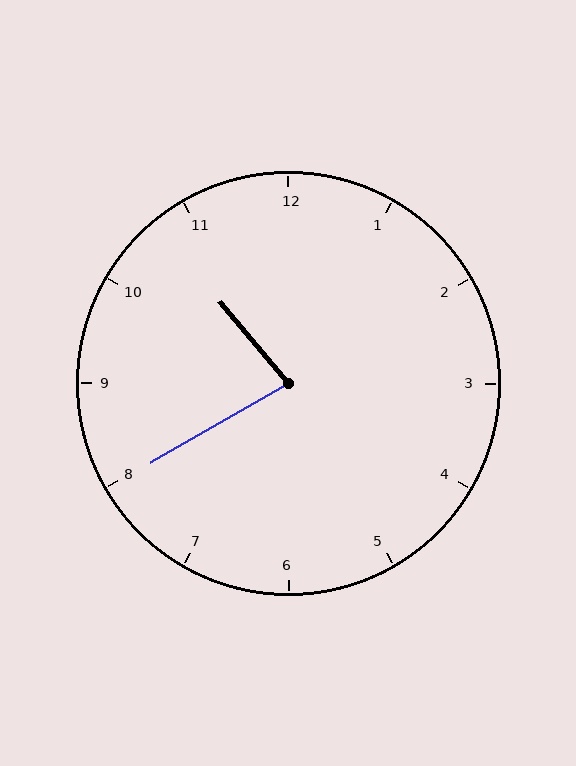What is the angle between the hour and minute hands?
Approximately 80 degrees.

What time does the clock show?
10:40.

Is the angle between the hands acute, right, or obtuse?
It is acute.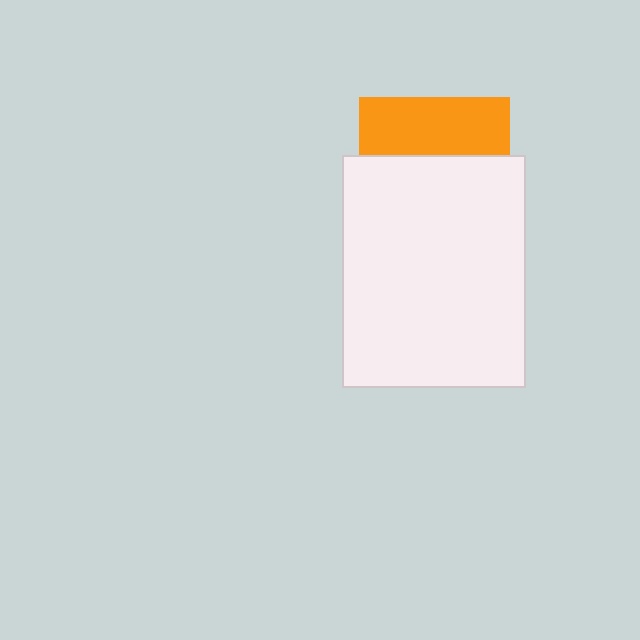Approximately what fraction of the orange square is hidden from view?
Roughly 62% of the orange square is hidden behind the white rectangle.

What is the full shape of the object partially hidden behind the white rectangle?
The partially hidden object is an orange square.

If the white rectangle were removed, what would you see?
You would see the complete orange square.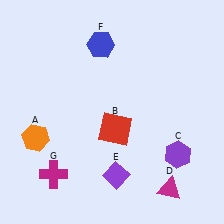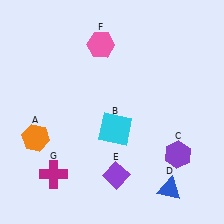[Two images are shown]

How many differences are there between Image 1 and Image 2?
There are 3 differences between the two images.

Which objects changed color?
B changed from red to cyan. D changed from magenta to blue. F changed from blue to pink.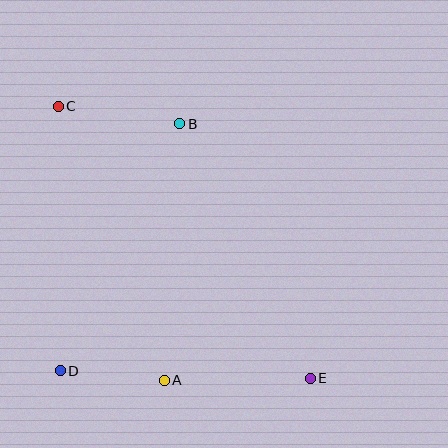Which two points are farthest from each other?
Points C and E are farthest from each other.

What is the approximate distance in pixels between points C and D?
The distance between C and D is approximately 264 pixels.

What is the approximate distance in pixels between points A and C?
The distance between A and C is approximately 294 pixels.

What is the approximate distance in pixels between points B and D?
The distance between B and D is approximately 274 pixels.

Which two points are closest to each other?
Points A and D are closest to each other.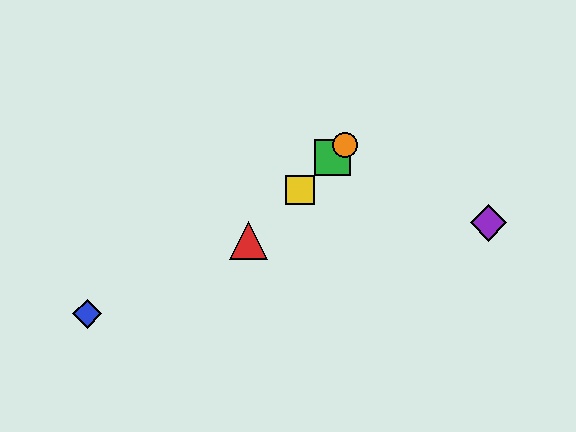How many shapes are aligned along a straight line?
4 shapes (the red triangle, the green square, the yellow square, the orange circle) are aligned along a straight line.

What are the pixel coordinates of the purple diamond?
The purple diamond is at (488, 223).